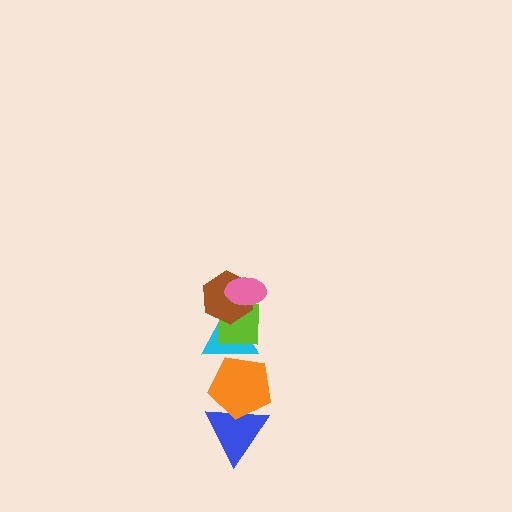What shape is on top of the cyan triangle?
The lime square is on top of the cyan triangle.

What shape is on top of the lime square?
The brown hexagon is on top of the lime square.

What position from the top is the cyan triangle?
The cyan triangle is 4th from the top.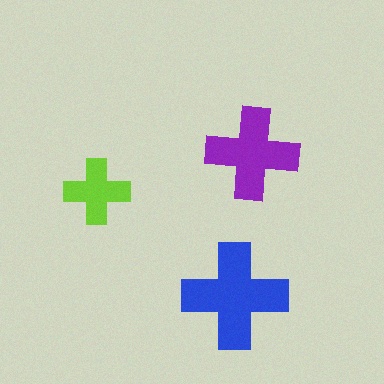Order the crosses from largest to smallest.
the blue one, the purple one, the lime one.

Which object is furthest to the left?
The lime cross is leftmost.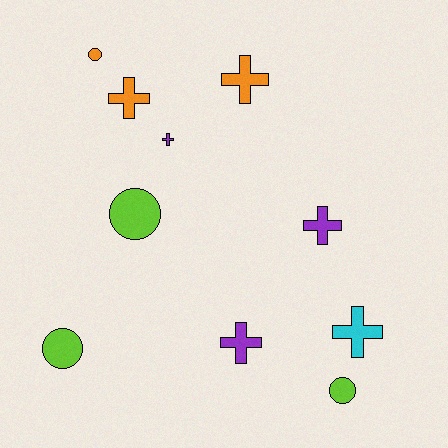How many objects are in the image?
There are 10 objects.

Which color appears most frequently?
Orange, with 3 objects.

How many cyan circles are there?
There are no cyan circles.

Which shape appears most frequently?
Cross, with 6 objects.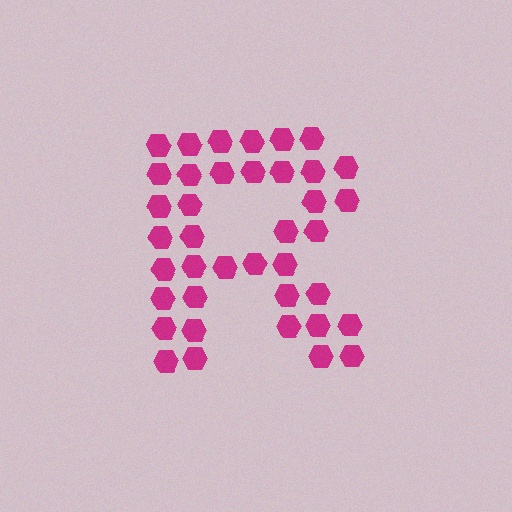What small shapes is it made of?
It is made of small hexagons.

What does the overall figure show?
The overall figure shows the letter R.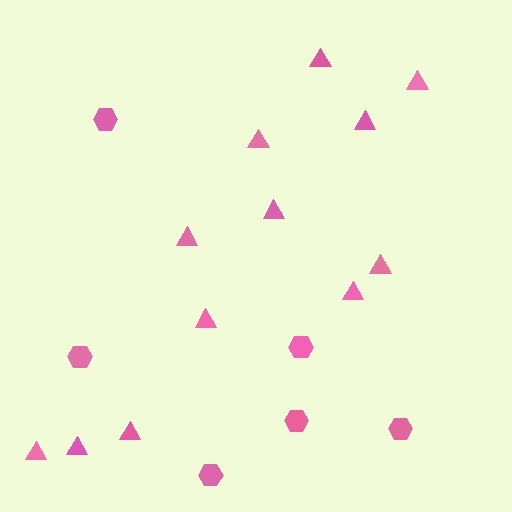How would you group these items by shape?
There are 2 groups: one group of triangles (12) and one group of hexagons (6).